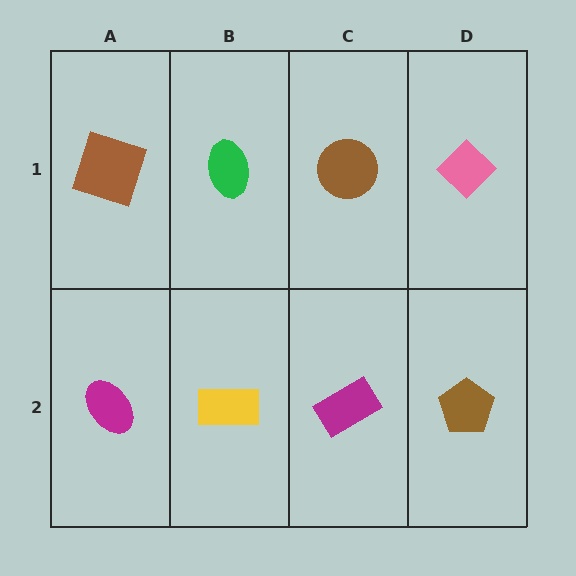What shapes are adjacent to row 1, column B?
A yellow rectangle (row 2, column B), a brown square (row 1, column A), a brown circle (row 1, column C).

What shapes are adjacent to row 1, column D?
A brown pentagon (row 2, column D), a brown circle (row 1, column C).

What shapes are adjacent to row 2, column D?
A pink diamond (row 1, column D), a magenta rectangle (row 2, column C).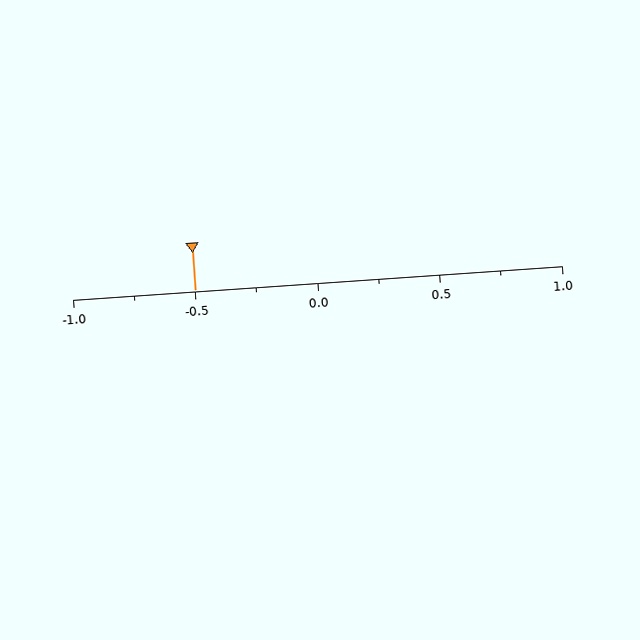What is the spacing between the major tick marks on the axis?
The major ticks are spaced 0.5 apart.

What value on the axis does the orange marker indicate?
The marker indicates approximately -0.5.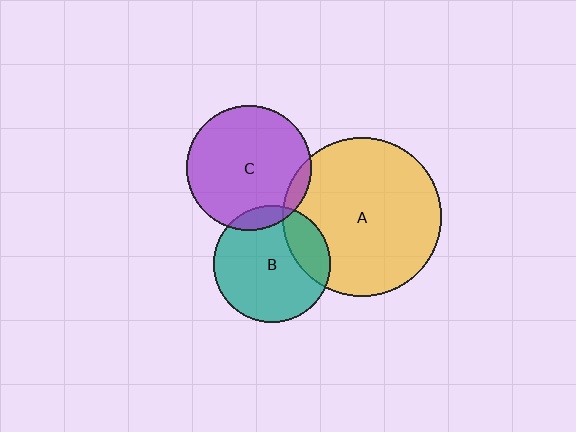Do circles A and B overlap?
Yes.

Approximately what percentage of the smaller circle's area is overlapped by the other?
Approximately 20%.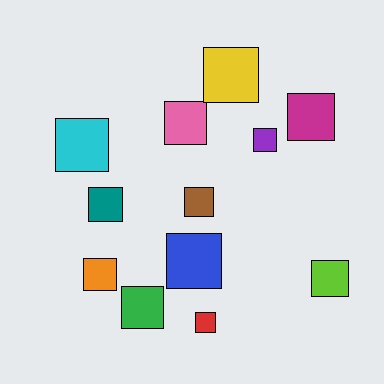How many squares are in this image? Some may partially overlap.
There are 12 squares.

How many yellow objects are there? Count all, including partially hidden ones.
There is 1 yellow object.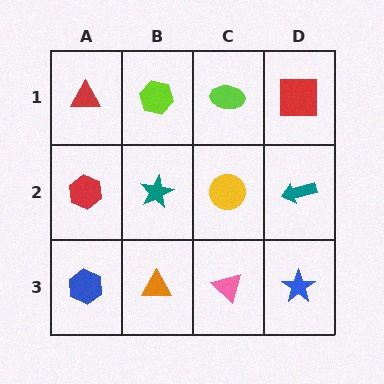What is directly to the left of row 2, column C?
A teal star.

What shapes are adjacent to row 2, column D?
A red square (row 1, column D), a blue star (row 3, column D), a yellow circle (row 2, column C).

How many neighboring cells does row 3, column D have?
2.